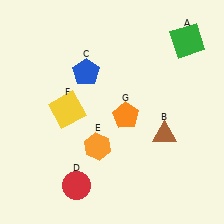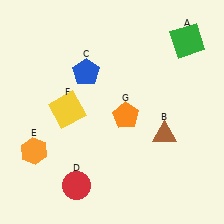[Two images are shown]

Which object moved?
The orange hexagon (E) moved left.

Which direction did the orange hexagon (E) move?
The orange hexagon (E) moved left.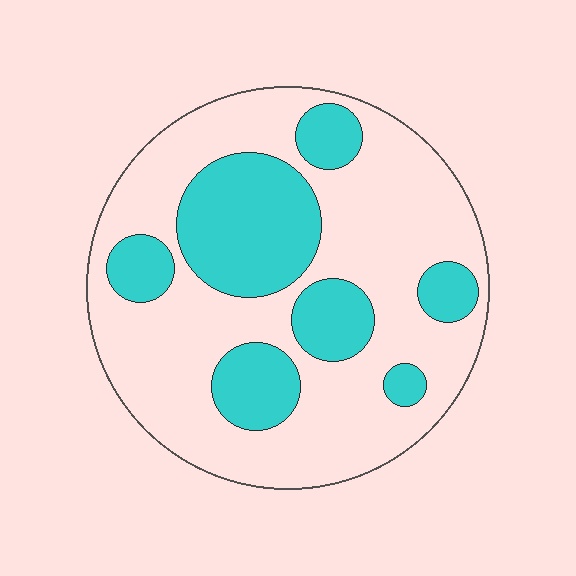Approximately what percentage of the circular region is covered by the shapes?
Approximately 30%.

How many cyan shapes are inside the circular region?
7.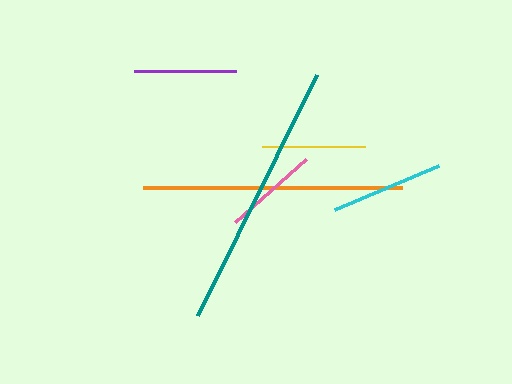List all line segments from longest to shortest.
From longest to shortest: teal, orange, cyan, yellow, purple, pink.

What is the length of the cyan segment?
The cyan segment is approximately 113 pixels long.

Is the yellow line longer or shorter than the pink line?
The yellow line is longer than the pink line.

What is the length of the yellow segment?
The yellow segment is approximately 102 pixels long.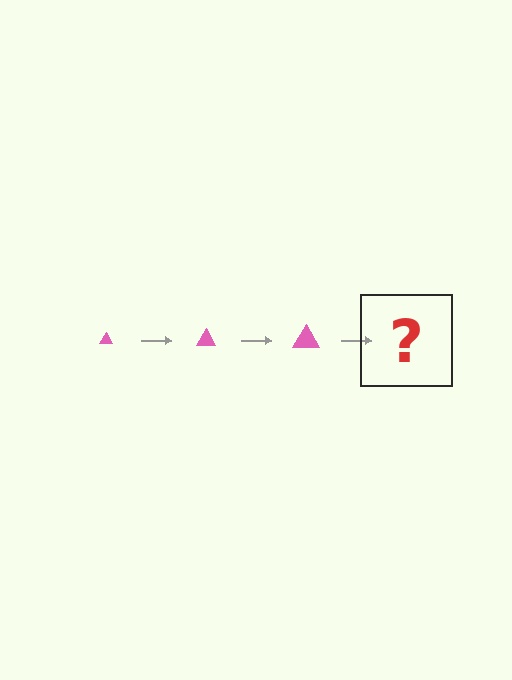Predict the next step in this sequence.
The next step is a pink triangle, larger than the previous one.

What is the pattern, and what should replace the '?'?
The pattern is that the triangle gets progressively larger each step. The '?' should be a pink triangle, larger than the previous one.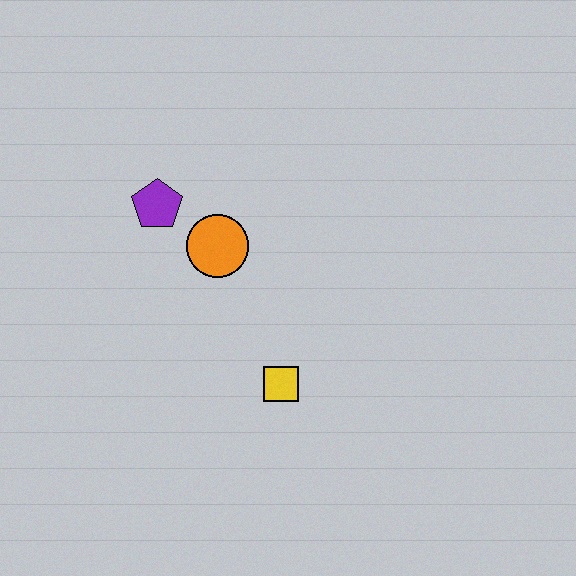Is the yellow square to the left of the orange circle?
No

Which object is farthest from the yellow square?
The purple pentagon is farthest from the yellow square.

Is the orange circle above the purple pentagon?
No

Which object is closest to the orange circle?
The purple pentagon is closest to the orange circle.